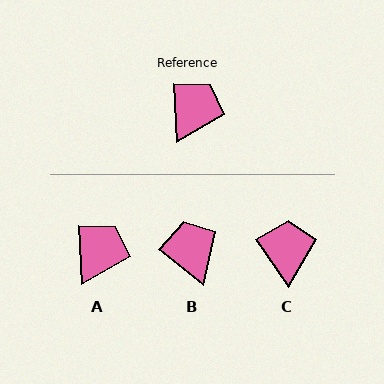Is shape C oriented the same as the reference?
No, it is off by about 30 degrees.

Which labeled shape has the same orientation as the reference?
A.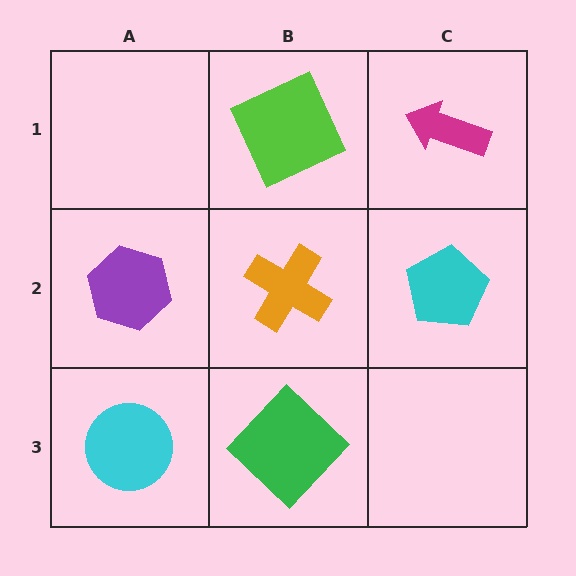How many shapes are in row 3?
2 shapes.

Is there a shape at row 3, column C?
No, that cell is empty.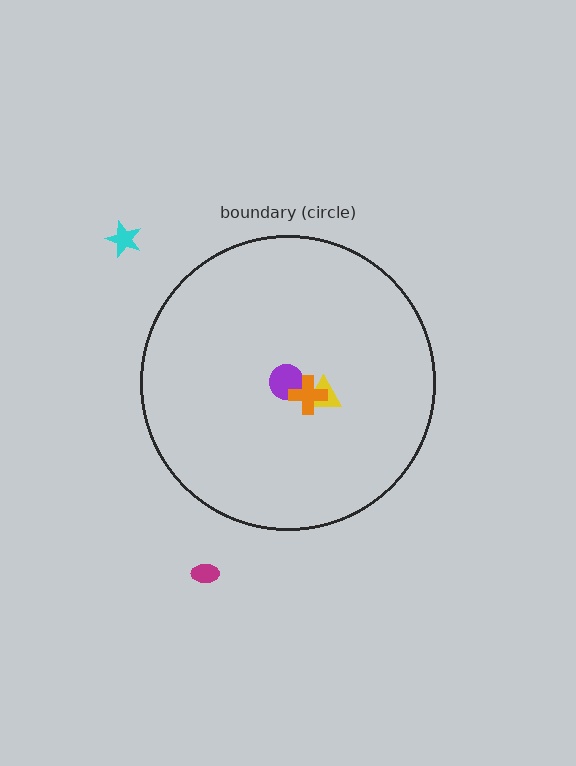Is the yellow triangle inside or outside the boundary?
Inside.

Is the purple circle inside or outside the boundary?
Inside.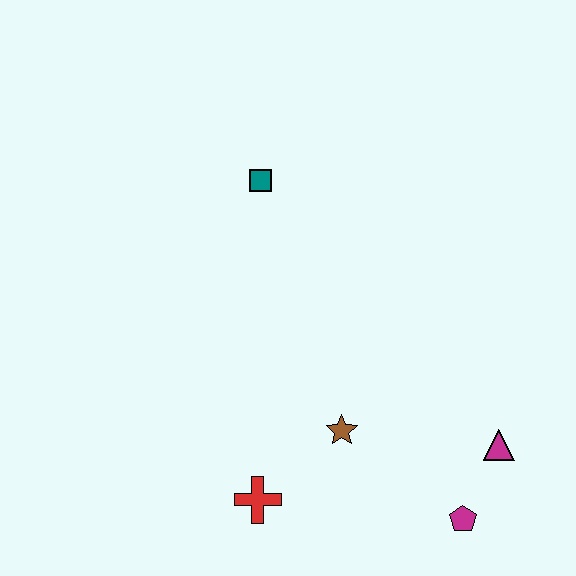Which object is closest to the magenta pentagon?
The magenta triangle is closest to the magenta pentagon.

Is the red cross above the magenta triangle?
No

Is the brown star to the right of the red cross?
Yes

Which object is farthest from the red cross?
The teal square is farthest from the red cross.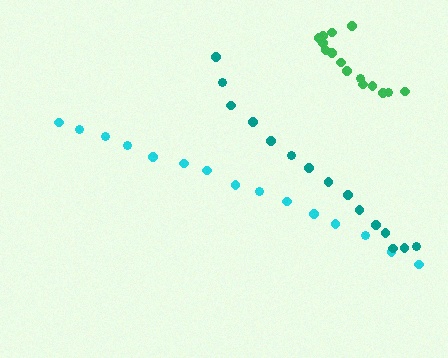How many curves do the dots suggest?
There are 3 distinct paths.